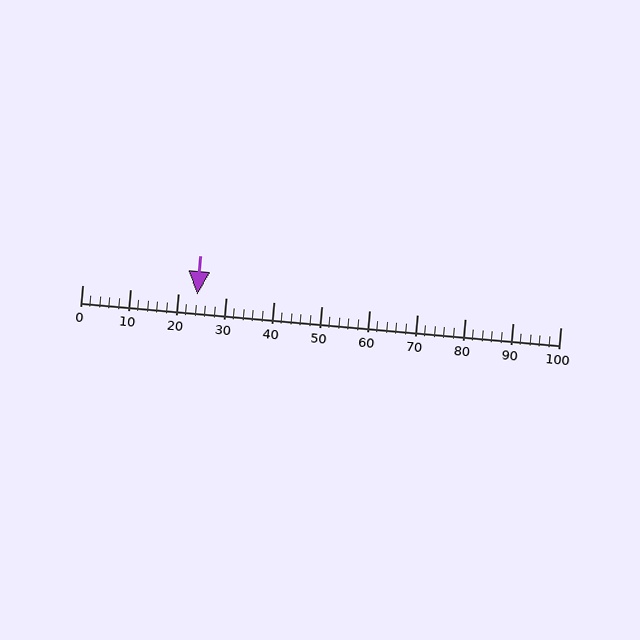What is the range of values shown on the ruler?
The ruler shows values from 0 to 100.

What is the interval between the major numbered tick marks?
The major tick marks are spaced 10 units apart.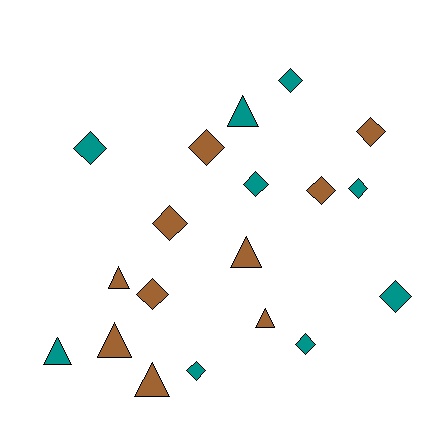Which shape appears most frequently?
Diamond, with 12 objects.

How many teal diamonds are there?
There are 7 teal diamonds.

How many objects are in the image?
There are 19 objects.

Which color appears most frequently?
Brown, with 10 objects.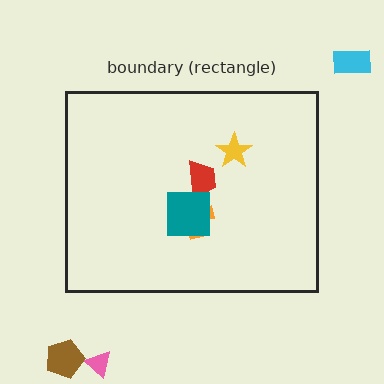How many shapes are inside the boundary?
4 inside, 3 outside.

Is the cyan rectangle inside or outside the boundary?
Outside.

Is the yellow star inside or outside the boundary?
Inside.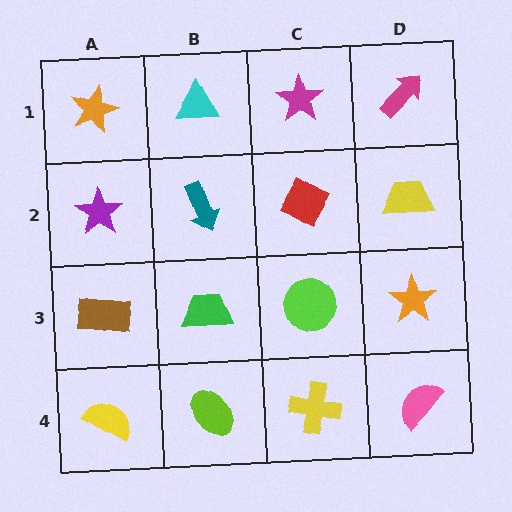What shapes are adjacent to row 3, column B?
A teal arrow (row 2, column B), a lime ellipse (row 4, column B), a brown rectangle (row 3, column A), a lime circle (row 3, column C).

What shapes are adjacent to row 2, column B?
A cyan triangle (row 1, column B), a green trapezoid (row 3, column B), a purple star (row 2, column A), a red diamond (row 2, column C).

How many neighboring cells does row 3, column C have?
4.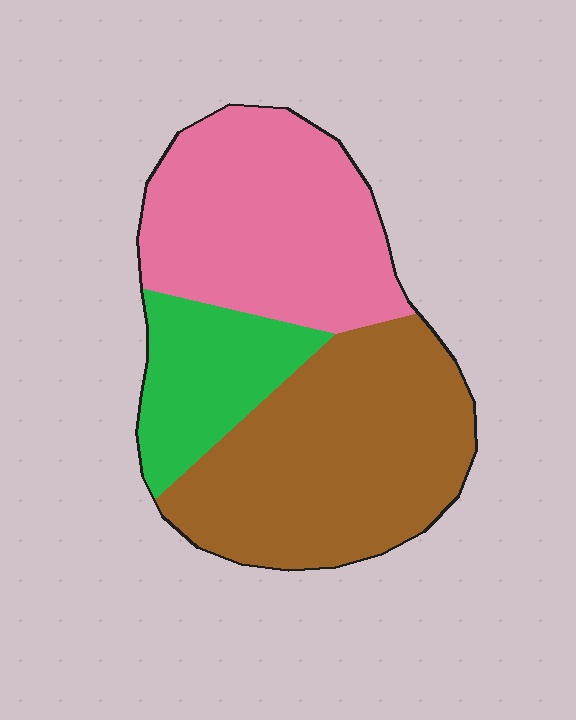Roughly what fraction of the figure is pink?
Pink takes up between a third and a half of the figure.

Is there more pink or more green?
Pink.